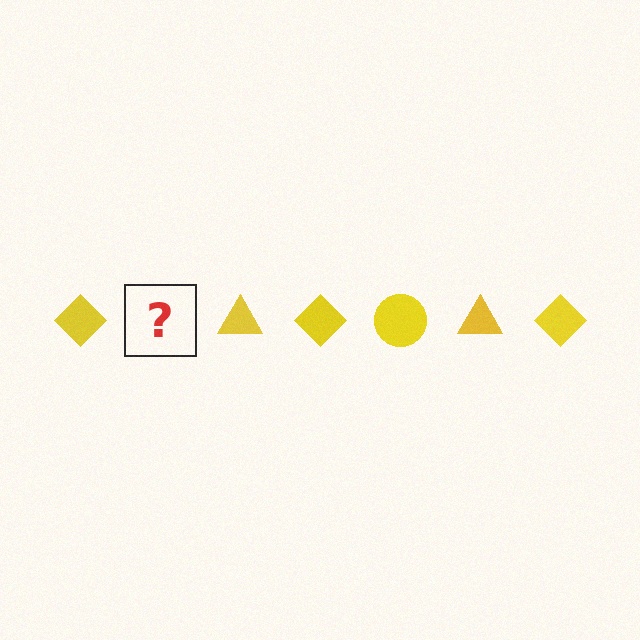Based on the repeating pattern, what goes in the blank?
The blank should be a yellow circle.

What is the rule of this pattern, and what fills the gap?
The rule is that the pattern cycles through diamond, circle, triangle shapes in yellow. The gap should be filled with a yellow circle.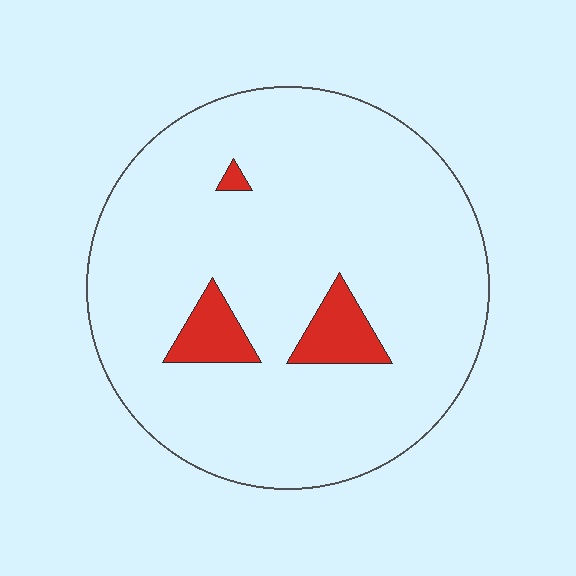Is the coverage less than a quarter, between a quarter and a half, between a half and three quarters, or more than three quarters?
Less than a quarter.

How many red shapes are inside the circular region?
3.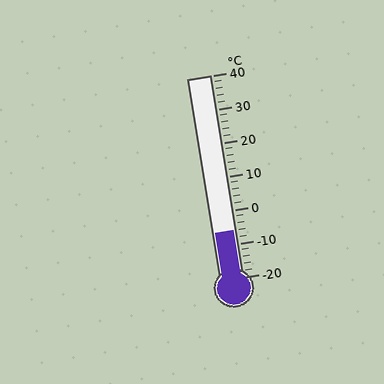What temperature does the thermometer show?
The thermometer shows approximately -6°C.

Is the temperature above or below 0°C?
The temperature is below 0°C.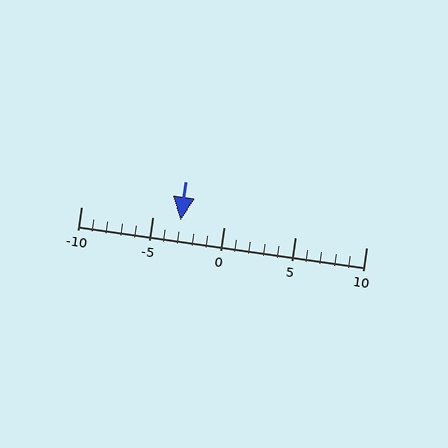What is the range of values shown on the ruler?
The ruler shows values from -10 to 10.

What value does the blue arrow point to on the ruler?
The blue arrow points to approximately -3.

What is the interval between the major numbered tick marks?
The major tick marks are spaced 5 units apart.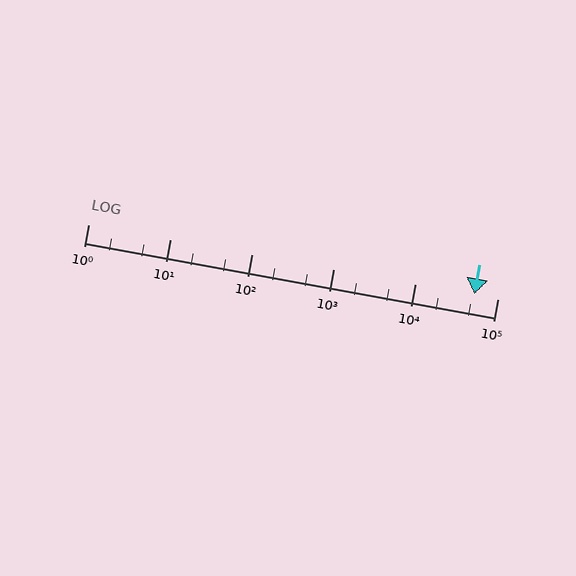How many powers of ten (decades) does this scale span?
The scale spans 5 decades, from 1 to 100000.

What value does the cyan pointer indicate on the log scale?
The pointer indicates approximately 52000.